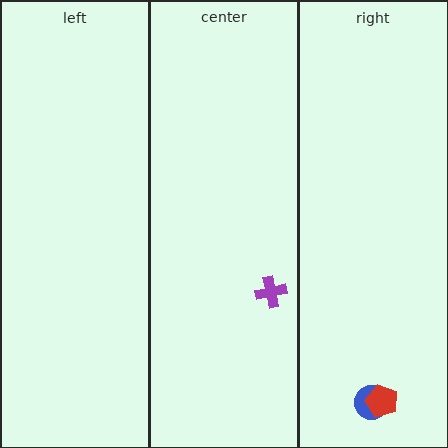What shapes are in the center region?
The purple cross.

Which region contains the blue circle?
The right region.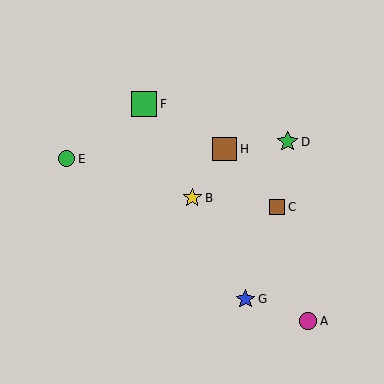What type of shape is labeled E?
Shape E is a green circle.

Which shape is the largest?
The green square (labeled F) is the largest.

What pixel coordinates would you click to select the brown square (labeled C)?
Click at (277, 207) to select the brown square C.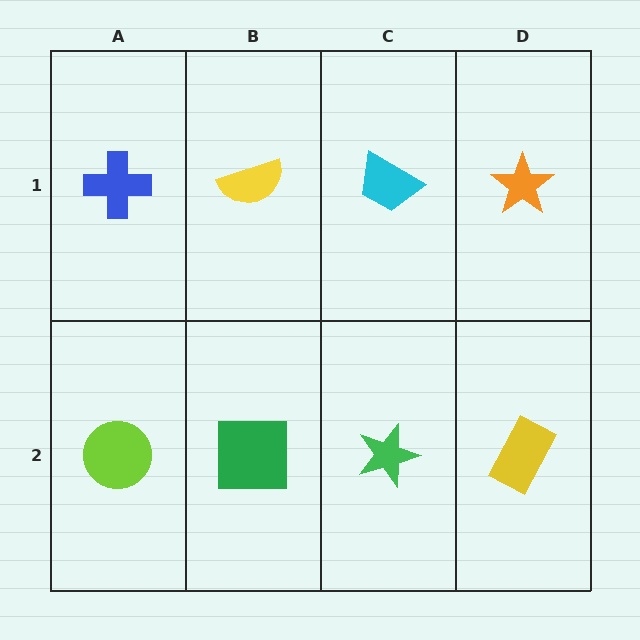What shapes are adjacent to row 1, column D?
A yellow rectangle (row 2, column D), a cyan trapezoid (row 1, column C).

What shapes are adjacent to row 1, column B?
A green square (row 2, column B), a blue cross (row 1, column A), a cyan trapezoid (row 1, column C).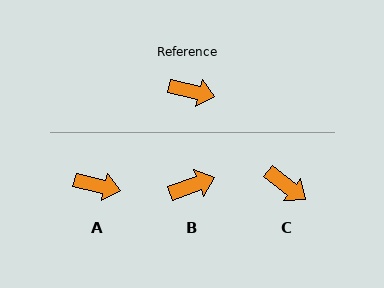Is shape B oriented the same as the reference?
No, it is off by about 33 degrees.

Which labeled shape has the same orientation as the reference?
A.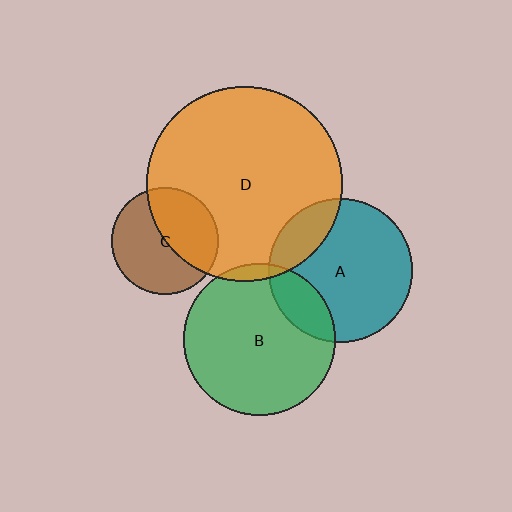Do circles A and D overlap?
Yes.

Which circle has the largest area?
Circle D (orange).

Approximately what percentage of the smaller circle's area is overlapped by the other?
Approximately 20%.